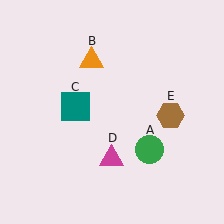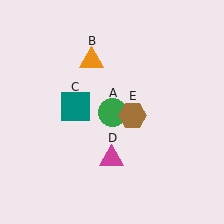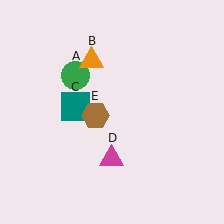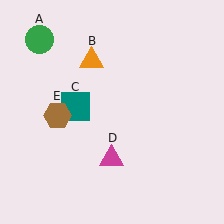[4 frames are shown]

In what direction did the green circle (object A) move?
The green circle (object A) moved up and to the left.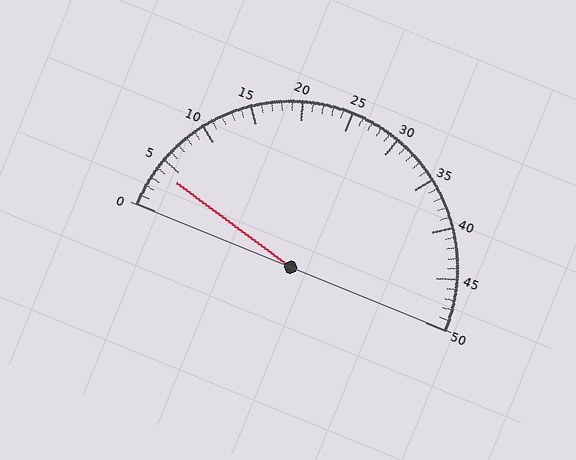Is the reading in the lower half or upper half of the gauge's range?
The reading is in the lower half of the range (0 to 50).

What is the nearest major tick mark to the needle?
The nearest major tick mark is 5.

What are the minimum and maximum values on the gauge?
The gauge ranges from 0 to 50.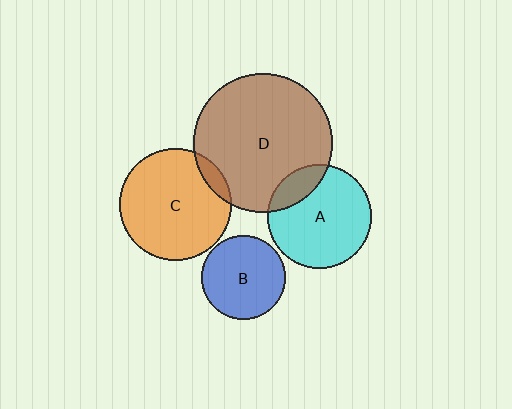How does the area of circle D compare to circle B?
Approximately 2.7 times.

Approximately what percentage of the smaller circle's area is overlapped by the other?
Approximately 10%.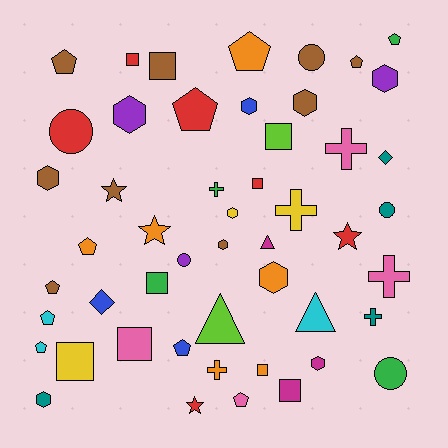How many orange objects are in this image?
There are 6 orange objects.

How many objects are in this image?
There are 50 objects.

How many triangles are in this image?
There are 3 triangles.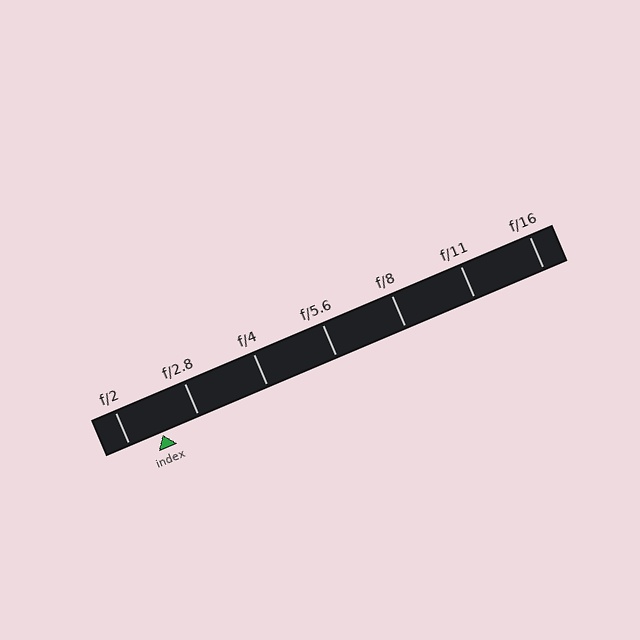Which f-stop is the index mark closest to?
The index mark is closest to f/2.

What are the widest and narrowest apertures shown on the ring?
The widest aperture shown is f/2 and the narrowest is f/16.